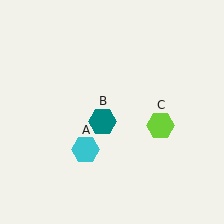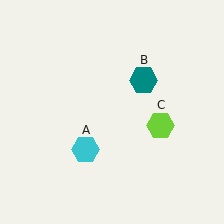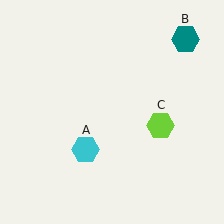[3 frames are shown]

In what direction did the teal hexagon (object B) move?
The teal hexagon (object B) moved up and to the right.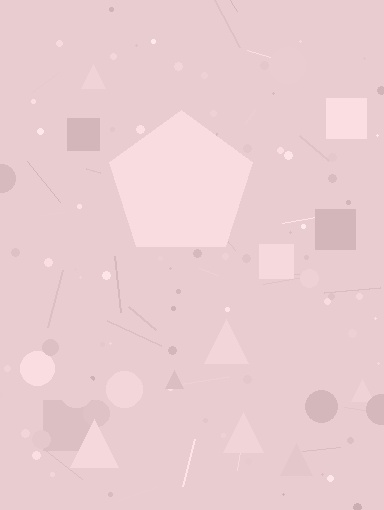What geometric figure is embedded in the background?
A pentagon is embedded in the background.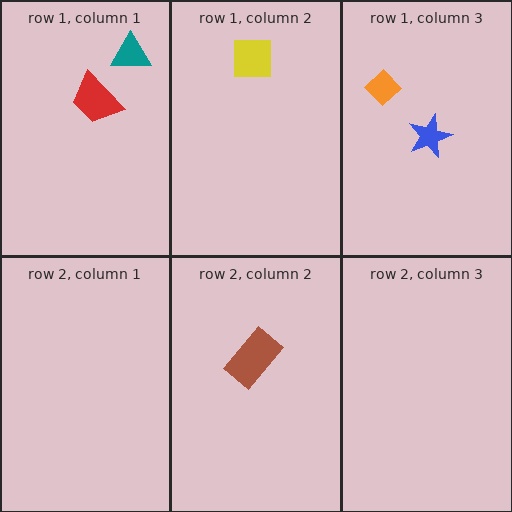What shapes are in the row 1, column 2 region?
The yellow square.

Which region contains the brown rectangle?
The row 2, column 2 region.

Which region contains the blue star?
The row 1, column 3 region.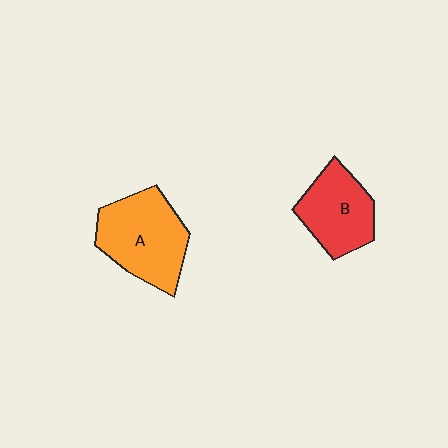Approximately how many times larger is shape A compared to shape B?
Approximately 1.3 times.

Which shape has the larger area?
Shape A (orange).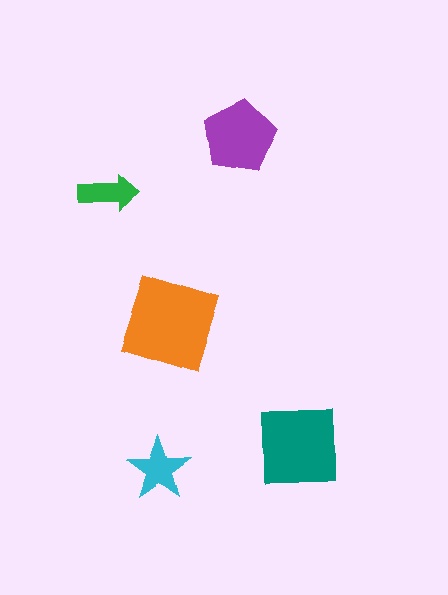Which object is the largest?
The orange square.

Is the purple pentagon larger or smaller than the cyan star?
Larger.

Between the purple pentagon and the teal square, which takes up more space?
The teal square.